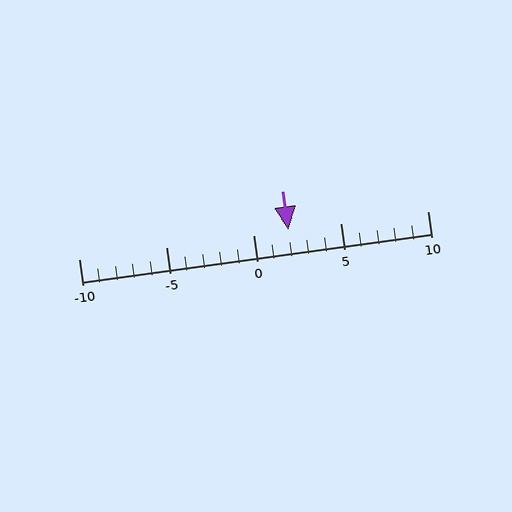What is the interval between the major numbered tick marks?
The major tick marks are spaced 5 units apart.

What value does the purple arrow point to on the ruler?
The purple arrow points to approximately 2.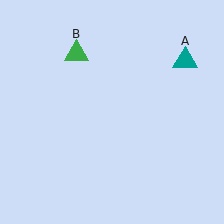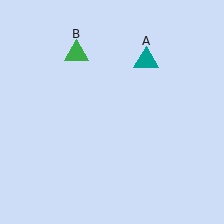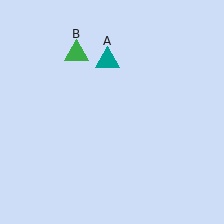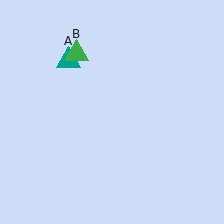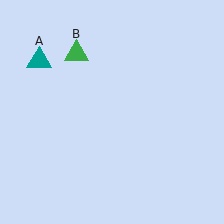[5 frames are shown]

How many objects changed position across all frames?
1 object changed position: teal triangle (object A).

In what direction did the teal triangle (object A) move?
The teal triangle (object A) moved left.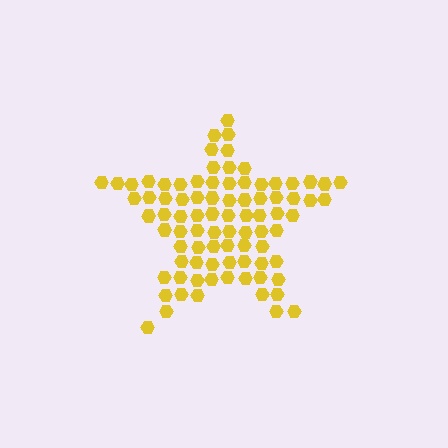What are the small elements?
The small elements are hexagons.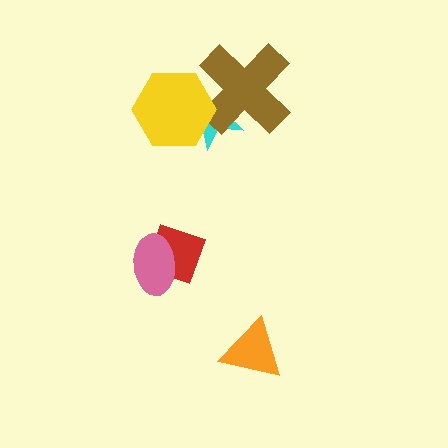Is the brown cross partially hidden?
Yes, it is partially covered by another shape.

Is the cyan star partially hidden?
Yes, it is partially covered by another shape.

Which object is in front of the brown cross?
The yellow hexagon is in front of the brown cross.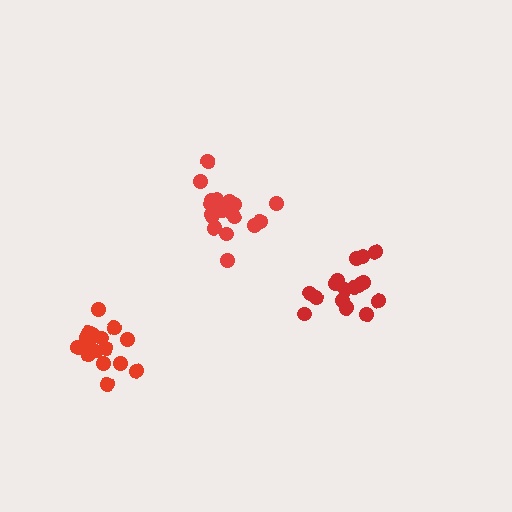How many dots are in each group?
Group 1: 17 dots, Group 2: 19 dots, Group 3: 18 dots (54 total).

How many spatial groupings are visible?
There are 3 spatial groupings.